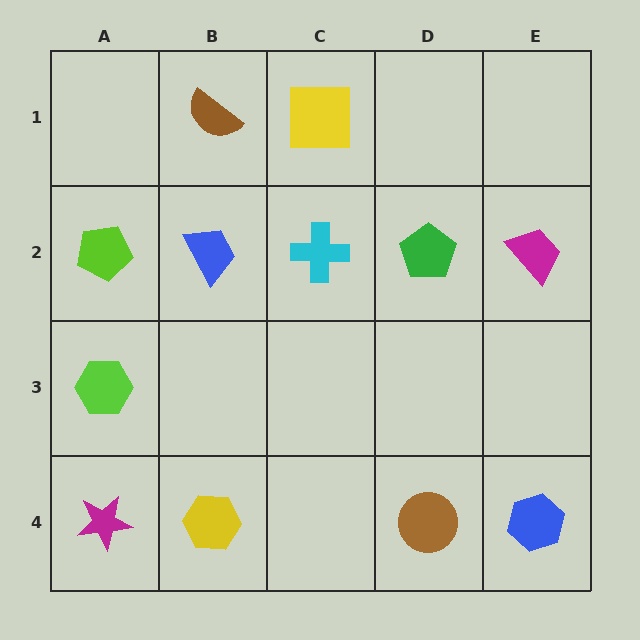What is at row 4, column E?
A blue hexagon.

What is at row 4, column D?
A brown circle.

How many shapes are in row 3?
1 shape.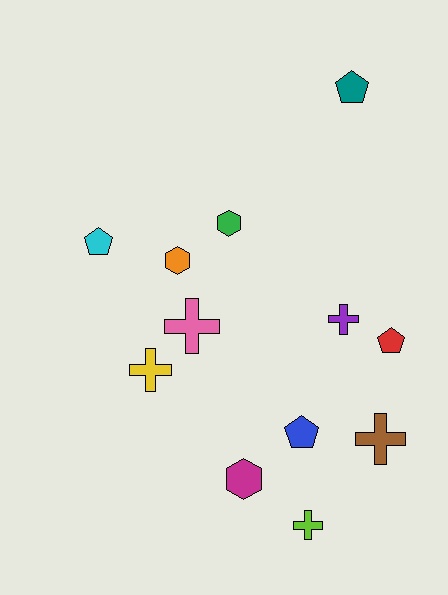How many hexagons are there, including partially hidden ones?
There are 3 hexagons.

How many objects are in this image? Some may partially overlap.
There are 12 objects.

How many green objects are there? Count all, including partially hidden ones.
There is 1 green object.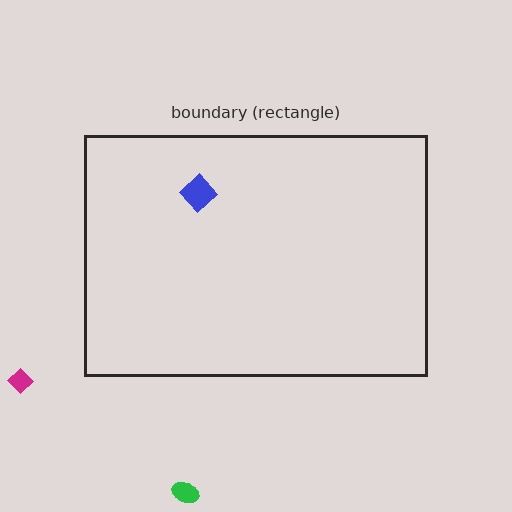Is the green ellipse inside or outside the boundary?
Outside.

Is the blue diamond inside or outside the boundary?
Inside.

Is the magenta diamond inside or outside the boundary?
Outside.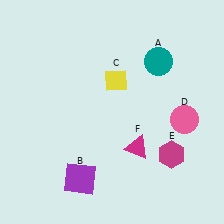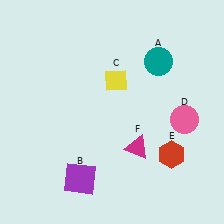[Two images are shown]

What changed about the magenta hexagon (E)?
In Image 1, E is magenta. In Image 2, it changed to red.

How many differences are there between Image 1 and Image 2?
There is 1 difference between the two images.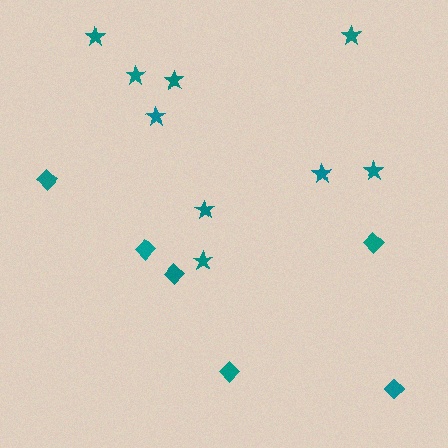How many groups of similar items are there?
There are 2 groups: one group of stars (9) and one group of diamonds (6).